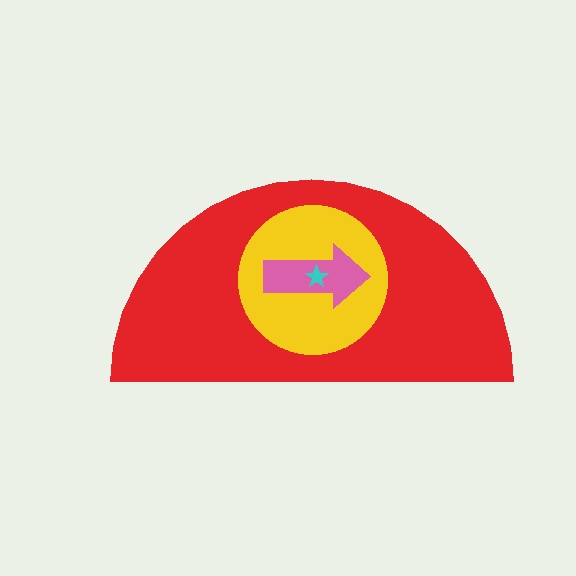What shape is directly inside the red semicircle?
The yellow circle.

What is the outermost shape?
The red semicircle.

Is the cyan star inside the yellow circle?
Yes.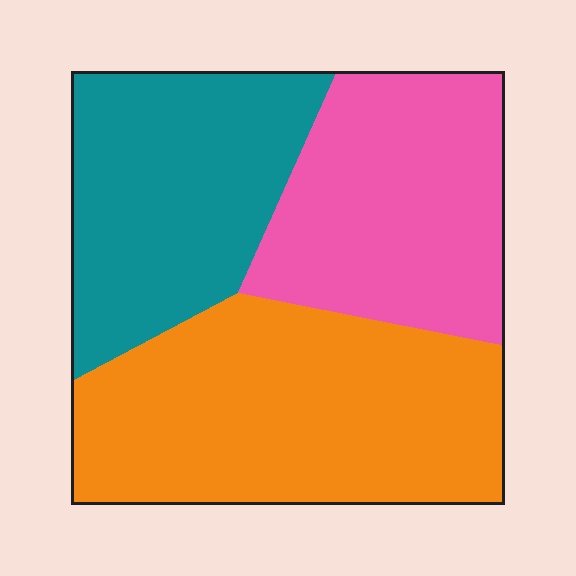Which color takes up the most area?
Orange, at roughly 40%.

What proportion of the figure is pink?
Pink covers about 30% of the figure.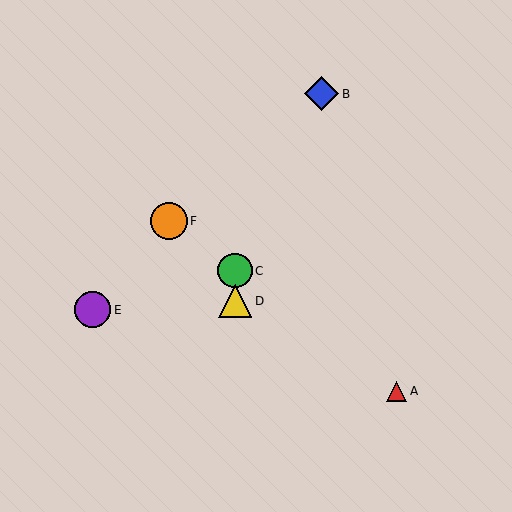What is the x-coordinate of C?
Object C is at x≈235.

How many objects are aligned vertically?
2 objects (C, D) are aligned vertically.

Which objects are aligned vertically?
Objects C, D are aligned vertically.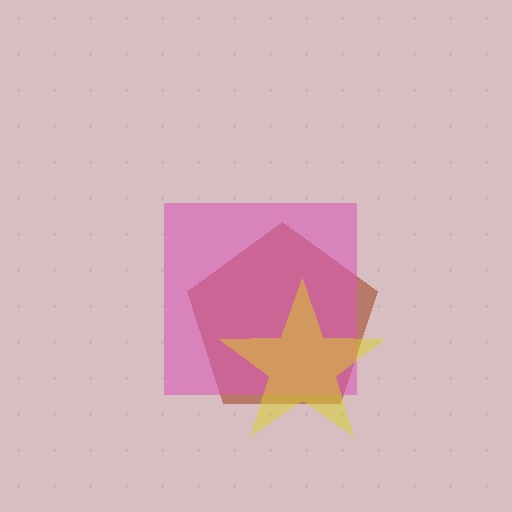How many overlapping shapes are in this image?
There are 3 overlapping shapes in the image.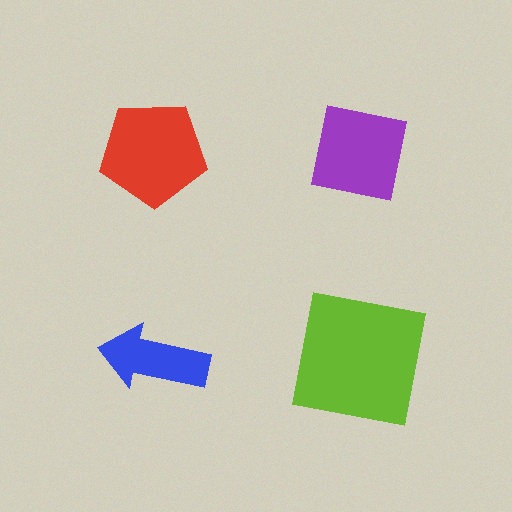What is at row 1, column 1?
A red pentagon.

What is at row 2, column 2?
A lime square.